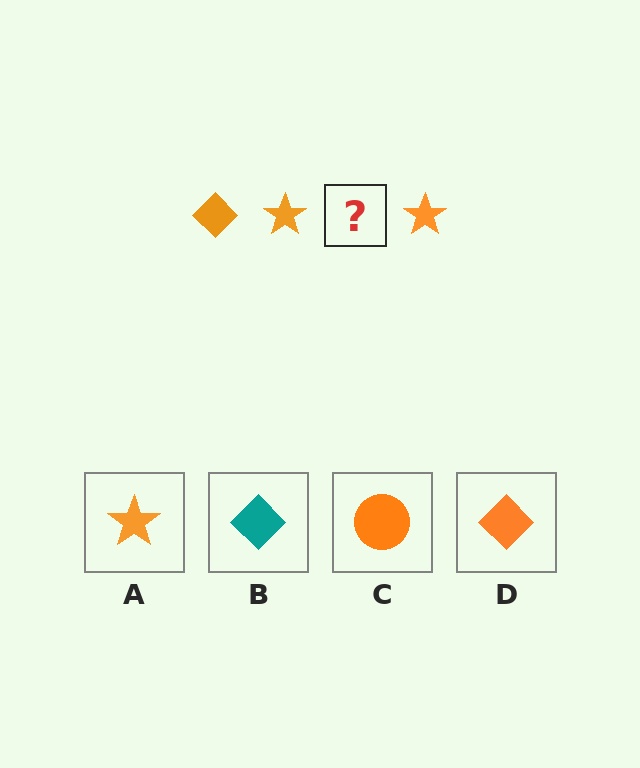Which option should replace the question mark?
Option D.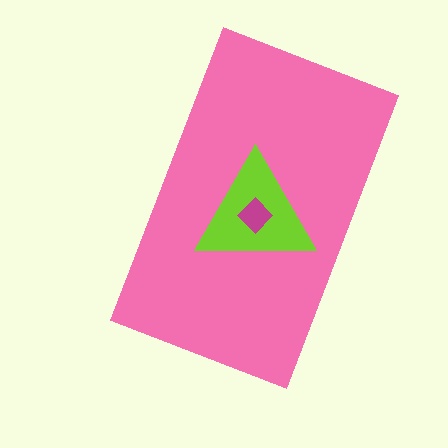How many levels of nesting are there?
3.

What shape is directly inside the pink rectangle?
The lime triangle.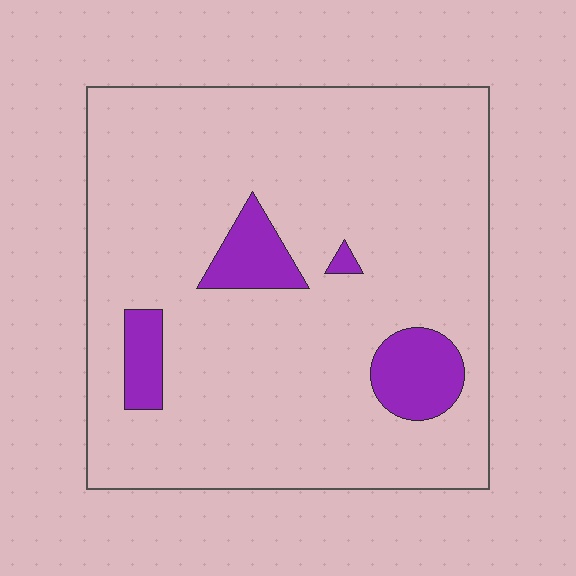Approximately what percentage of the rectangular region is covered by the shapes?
Approximately 10%.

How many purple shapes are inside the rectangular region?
4.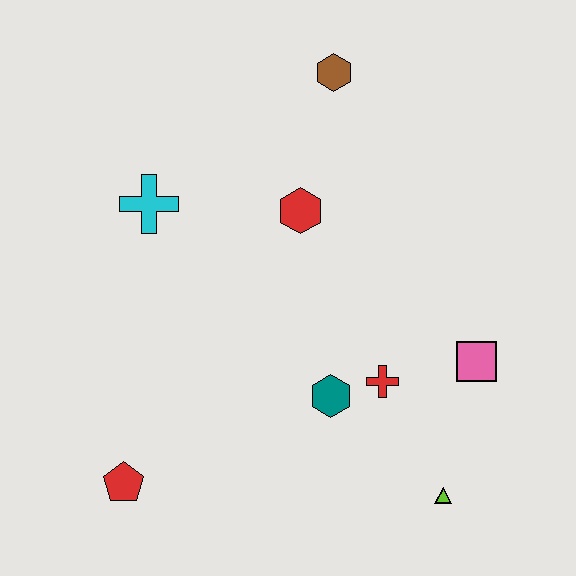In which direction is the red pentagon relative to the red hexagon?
The red pentagon is below the red hexagon.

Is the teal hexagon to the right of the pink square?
No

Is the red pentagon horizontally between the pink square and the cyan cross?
No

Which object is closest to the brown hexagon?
The red hexagon is closest to the brown hexagon.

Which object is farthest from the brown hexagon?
The red pentagon is farthest from the brown hexagon.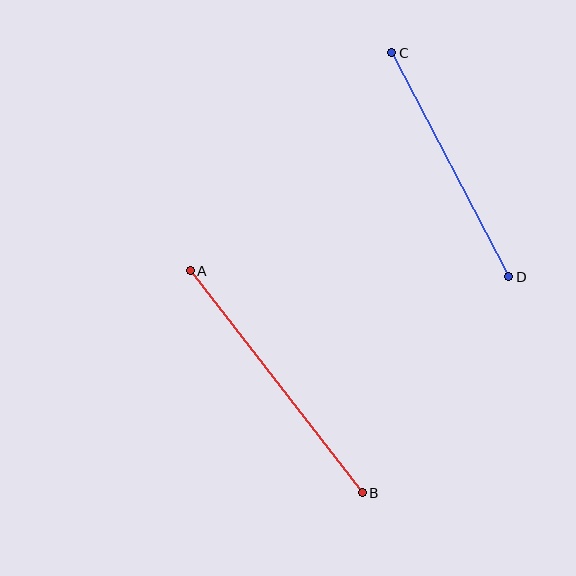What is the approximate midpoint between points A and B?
The midpoint is at approximately (276, 382) pixels.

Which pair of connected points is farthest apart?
Points A and B are farthest apart.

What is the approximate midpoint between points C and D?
The midpoint is at approximately (450, 165) pixels.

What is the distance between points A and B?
The distance is approximately 281 pixels.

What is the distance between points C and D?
The distance is approximately 253 pixels.